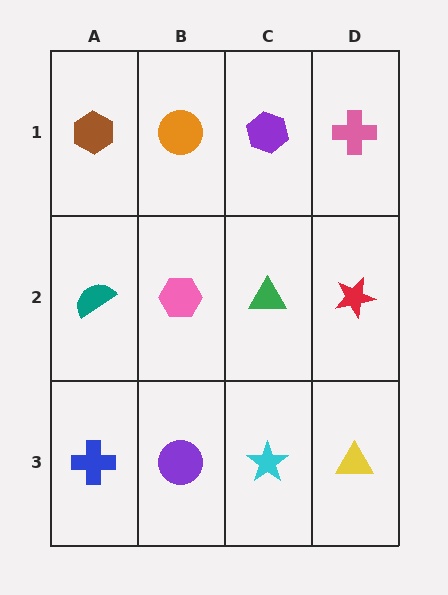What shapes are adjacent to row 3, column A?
A teal semicircle (row 2, column A), a purple circle (row 3, column B).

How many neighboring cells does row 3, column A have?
2.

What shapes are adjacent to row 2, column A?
A brown hexagon (row 1, column A), a blue cross (row 3, column A), a pink hexagon (row 2, column B).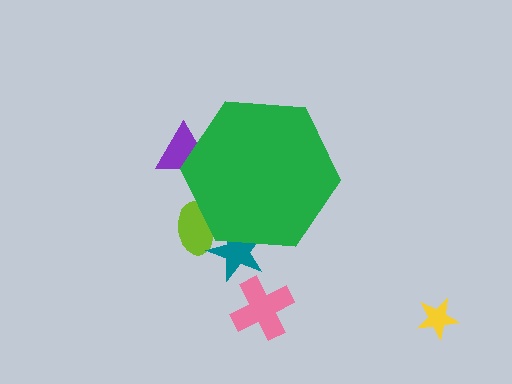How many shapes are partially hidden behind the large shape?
3 shapes are partially hidden.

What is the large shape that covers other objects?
A green hexagon.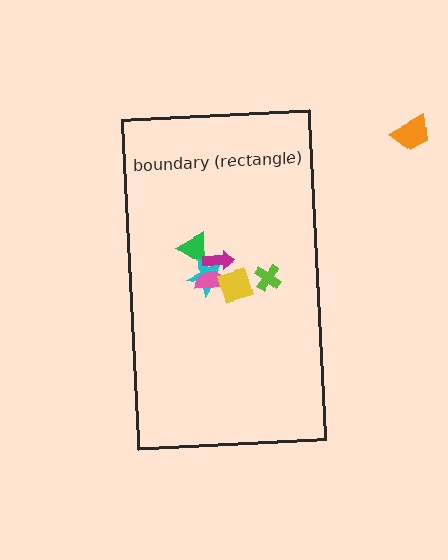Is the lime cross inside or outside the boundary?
Inside.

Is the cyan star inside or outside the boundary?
Inside.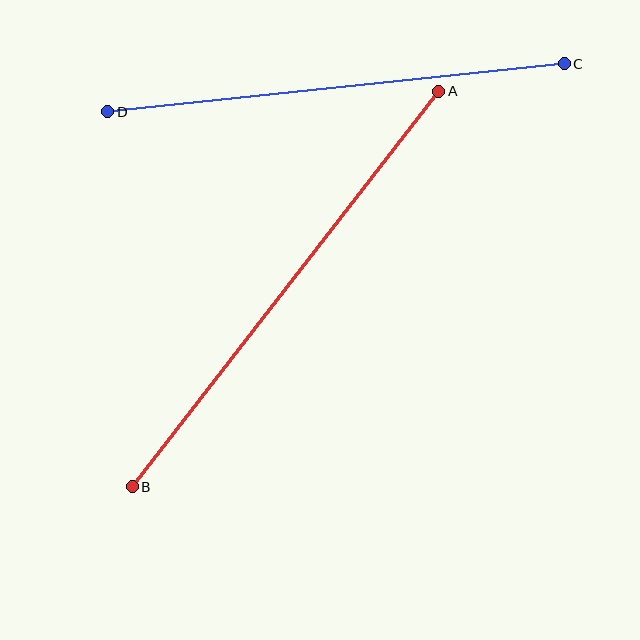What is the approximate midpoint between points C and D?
The midpoint is at approximately (336, 88) pixels.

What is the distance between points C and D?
The distance is approximately 459 pixels.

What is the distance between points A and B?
The distance is approximately 500 pixels.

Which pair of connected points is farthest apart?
Points A and B are farthest apart.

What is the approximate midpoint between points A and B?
The midpoint is at approximately (285, 289) pixels.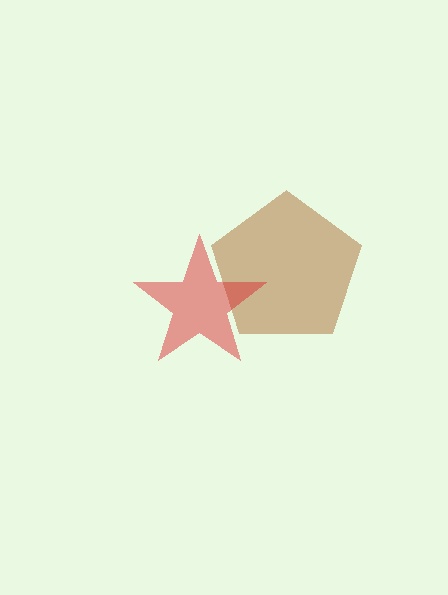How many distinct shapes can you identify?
There are 2 distinct shapes: a brown pentagon, a red star.